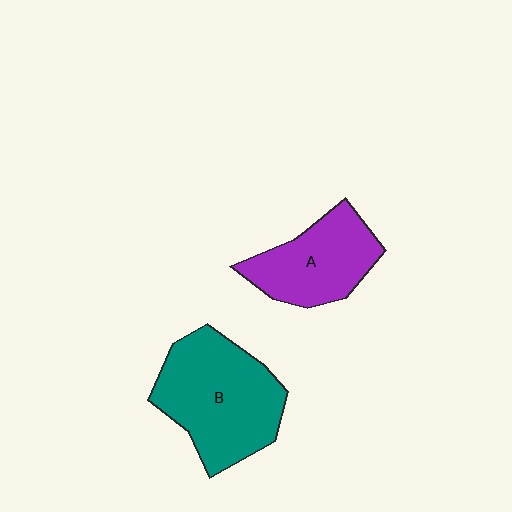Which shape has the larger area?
Shape B (teal).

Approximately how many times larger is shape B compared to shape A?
Approximately 1.4 times.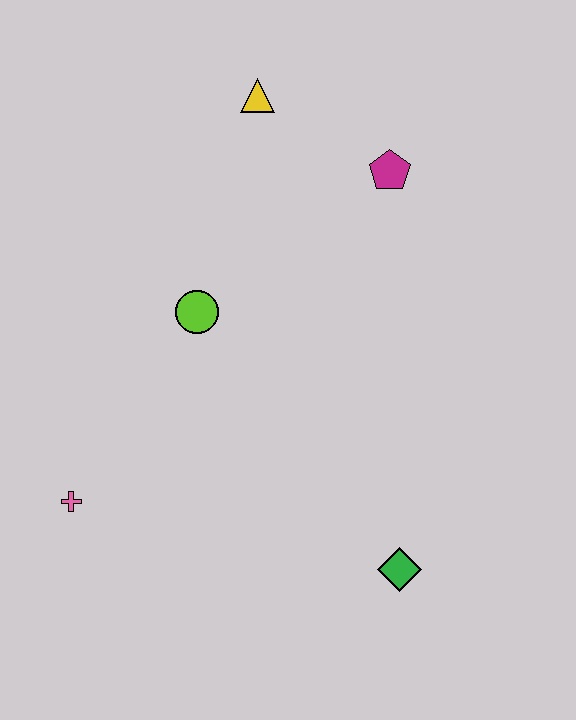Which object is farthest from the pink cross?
The magenta pentagon is farthest from the pink cross.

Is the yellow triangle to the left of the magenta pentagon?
Yes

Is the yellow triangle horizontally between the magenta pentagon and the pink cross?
Yes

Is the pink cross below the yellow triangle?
Yes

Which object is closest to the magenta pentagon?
The yellow triangle is closest to the magenta pentagon.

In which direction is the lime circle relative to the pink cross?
The lime circle is above the pink cross.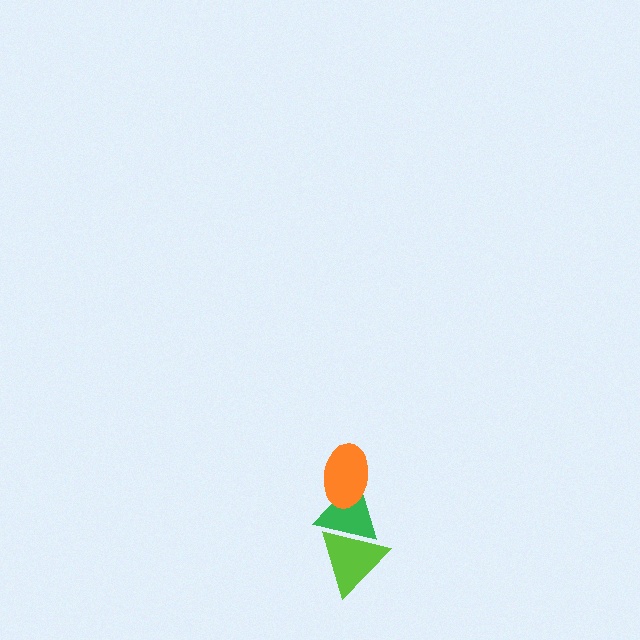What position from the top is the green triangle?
The green triangle is 2nd from the top.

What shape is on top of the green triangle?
The orange ellipse is on top of the green triangle.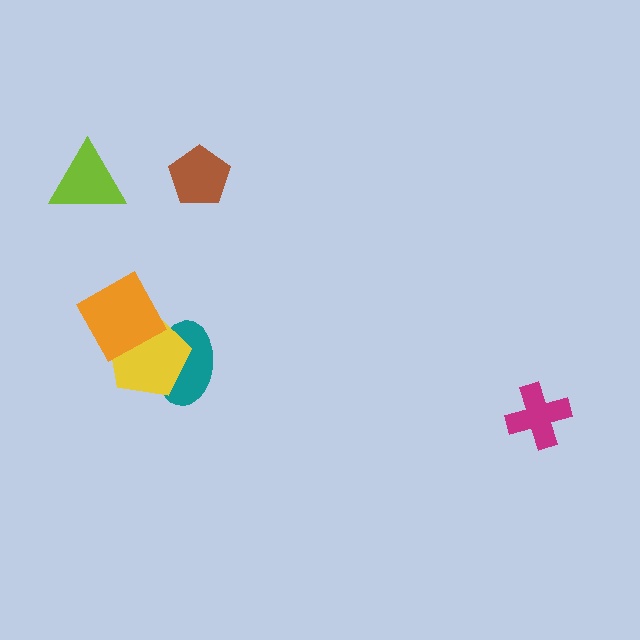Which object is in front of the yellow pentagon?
The orange diamond is in front of the yellow pentagon.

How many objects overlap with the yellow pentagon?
2 objects overlap with the yellow pentagon.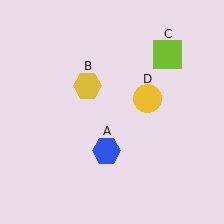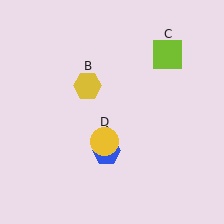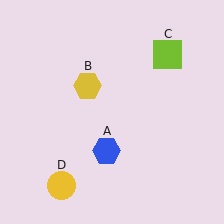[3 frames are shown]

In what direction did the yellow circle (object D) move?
The yellow circle (object D) moved down and to the left.